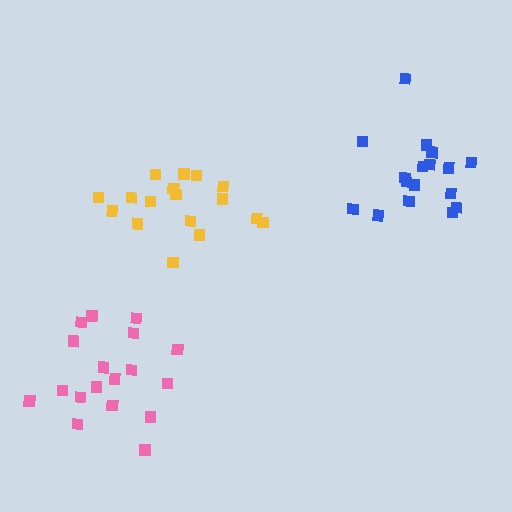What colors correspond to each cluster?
The clusters are colored: yellow, blue, pink.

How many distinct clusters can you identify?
There are 3 distinct clusters.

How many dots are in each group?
Group 1: 17 dots, Group 2: 17 dots, Group 3: 18 dots (52 total).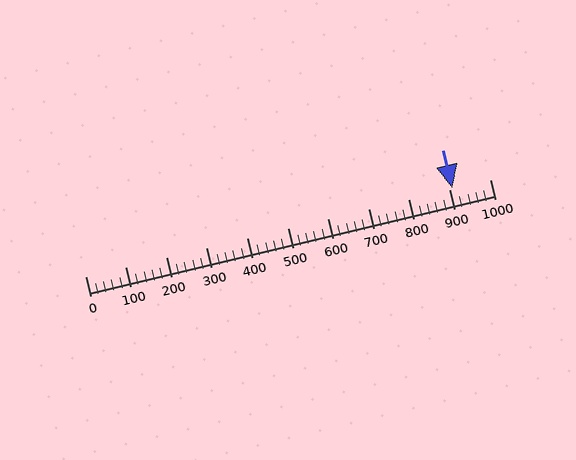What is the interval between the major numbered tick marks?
The major tick marks are spaced 100 units apart.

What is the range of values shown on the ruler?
The ruler shows values from 0 to 1000.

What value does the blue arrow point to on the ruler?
The blue arrow points to approximately 907.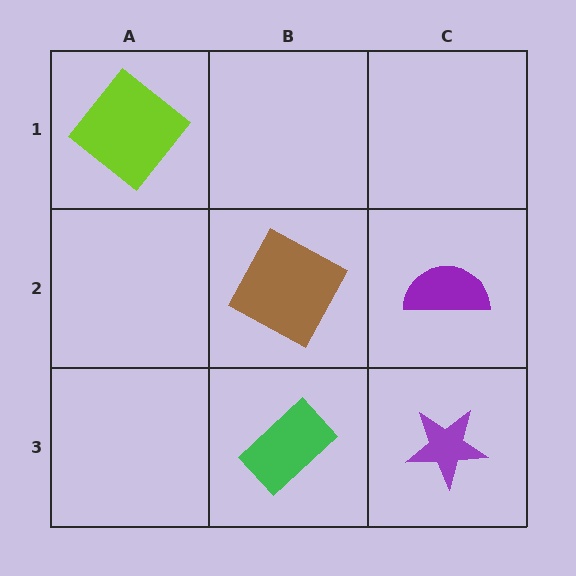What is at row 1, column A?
A lime diamond.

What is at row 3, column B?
A green rectangle.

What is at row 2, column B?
A brown square.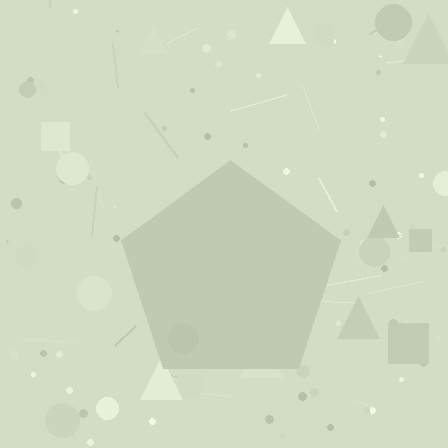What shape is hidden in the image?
A pentagon is hidden in the image.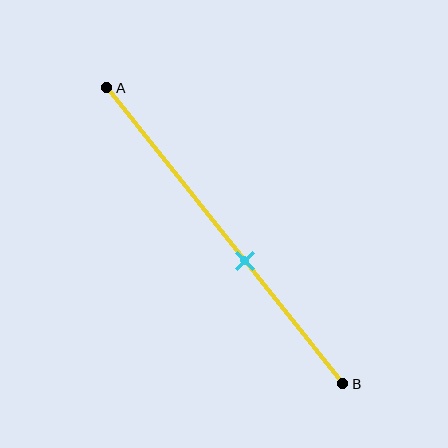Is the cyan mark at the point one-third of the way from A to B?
No, the mark is at about 60% from A, not at the 33% one-third point.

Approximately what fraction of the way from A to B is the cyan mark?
The cyan mark is approximately 60% of the way from A to B.